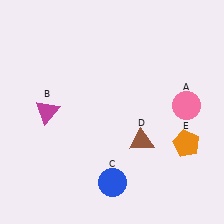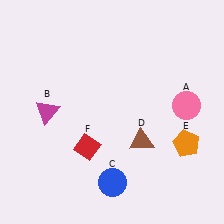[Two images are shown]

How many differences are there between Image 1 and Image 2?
There is 1 difference between the two images.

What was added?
A red diamond (F) was added in Image 2.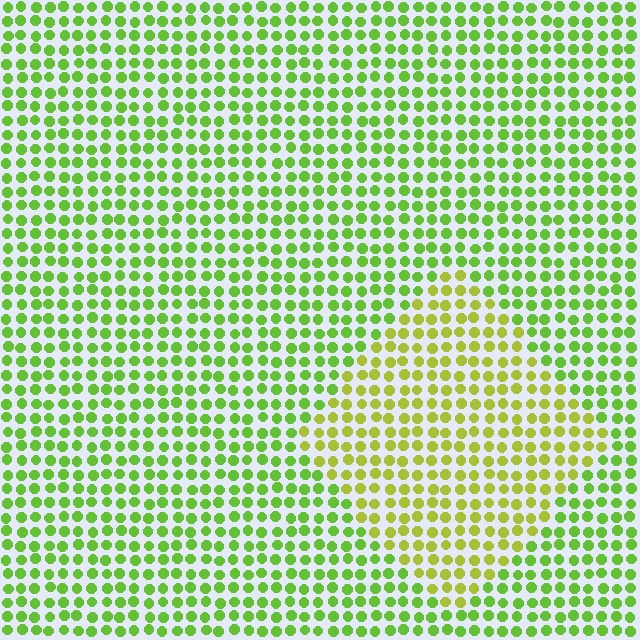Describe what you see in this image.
The image is filled with small lime elements in a uniform arrangement. A diamond-shaped region is visible where the elements are tinted to a slightly different hue, forming a subtle color boundary.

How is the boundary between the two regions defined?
The boundary is defined purely by a slight shift in hue (about 30 degrees). Spacing, size, and orientation are identical on both sides.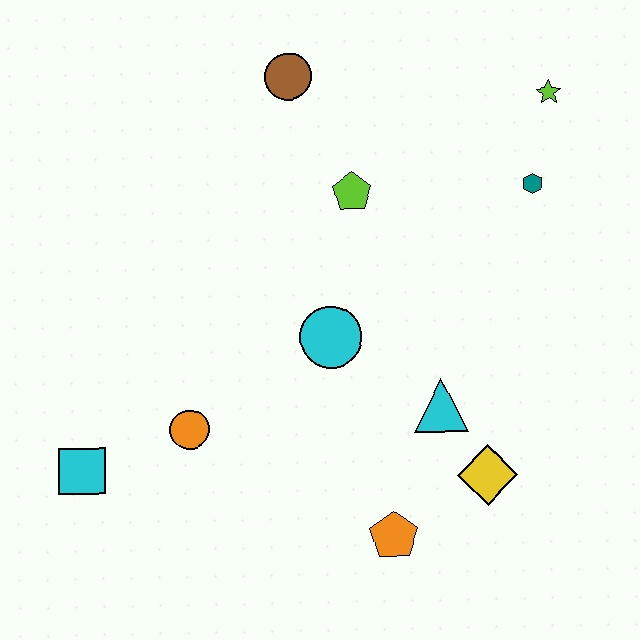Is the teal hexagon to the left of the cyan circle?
No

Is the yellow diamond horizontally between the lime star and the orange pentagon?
Yes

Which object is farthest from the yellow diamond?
The brown circle is farthest from the yellow diamond.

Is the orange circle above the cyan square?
Yes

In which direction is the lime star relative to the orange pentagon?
The lime star is above the orange pentagon.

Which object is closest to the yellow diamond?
The cyan triangle is closest to the yellow diamond.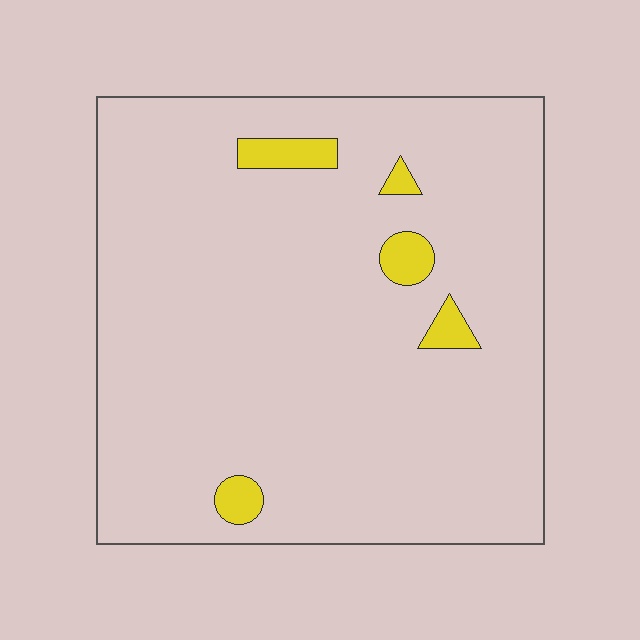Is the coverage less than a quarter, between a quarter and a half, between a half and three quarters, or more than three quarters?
Less than a quarter.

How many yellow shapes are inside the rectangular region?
5.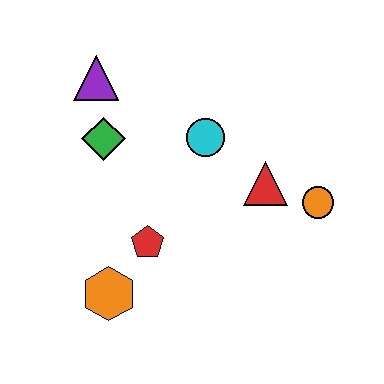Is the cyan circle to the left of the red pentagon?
No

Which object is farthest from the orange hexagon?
The orange circle is farthest from the orange hexagon.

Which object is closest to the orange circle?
The red triangle is closest to the orange circle.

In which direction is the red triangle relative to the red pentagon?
The red triangle is to the right of the red pentagon.